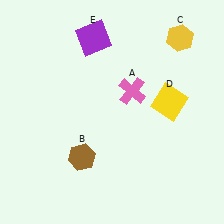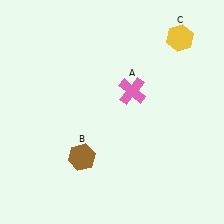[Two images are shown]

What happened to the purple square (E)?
The purple square (E) was removed in Image 2. It was in the top-left area of Image 1.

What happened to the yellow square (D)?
The yellow square (D) was removed in Image 2. It was in the top-right area of Image 1.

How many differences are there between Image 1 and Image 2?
There are 2 differences between the two images.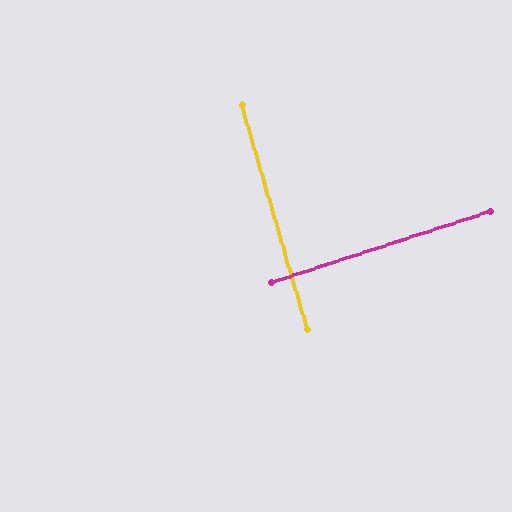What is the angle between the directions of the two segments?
Approximately 88 degrees.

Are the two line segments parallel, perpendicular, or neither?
Perpendicular — they meet at approximately 88°.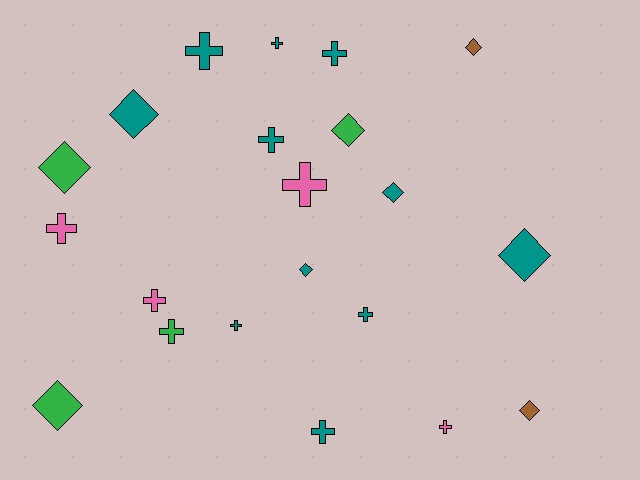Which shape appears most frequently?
Cross, with 12 objects.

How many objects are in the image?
There are 21 objects.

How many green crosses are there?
There is 1 green cross.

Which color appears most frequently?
Teal, with 11 objects.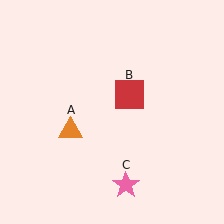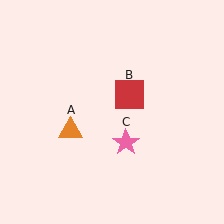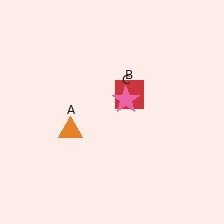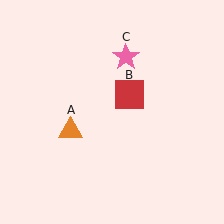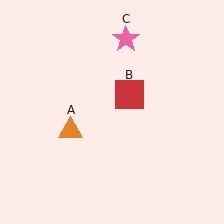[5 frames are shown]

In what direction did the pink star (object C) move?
The pink star (object C) moved up.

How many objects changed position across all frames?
1 object changed position: pink star (object C).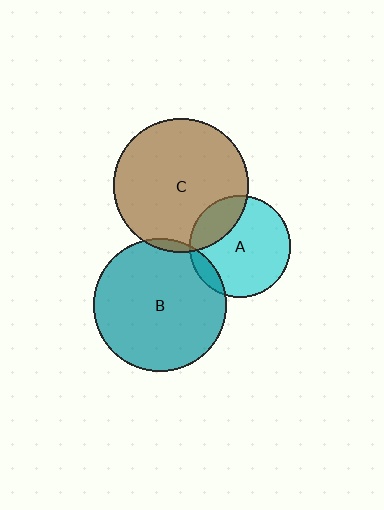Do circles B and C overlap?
Yes.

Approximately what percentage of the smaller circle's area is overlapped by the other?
Approximately 5%.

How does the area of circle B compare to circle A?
Approximately 1.7 times.